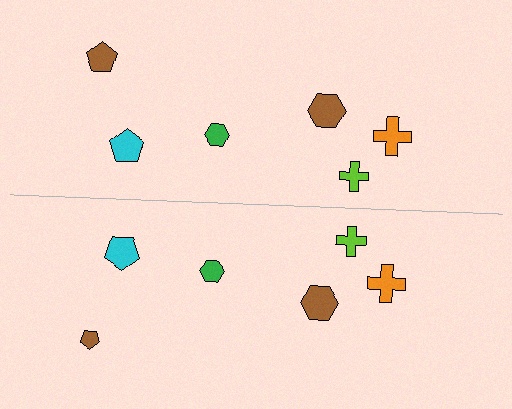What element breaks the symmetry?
The brown pentagon on the bottom side has a different size than its mirror counterpart.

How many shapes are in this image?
There are 12 shapes in this image.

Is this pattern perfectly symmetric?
No, the pattern is not perfectly symmetric. The brown pentagon on the bottom side has a different size than its mirror counterpart.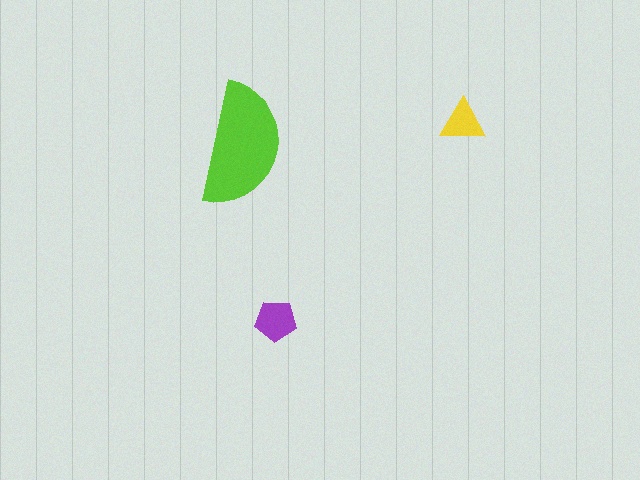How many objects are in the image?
There are 3 objects in the image.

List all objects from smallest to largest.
The yellow triangle, the purple pentagon, the lime semicircle.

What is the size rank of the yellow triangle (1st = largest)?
3rd.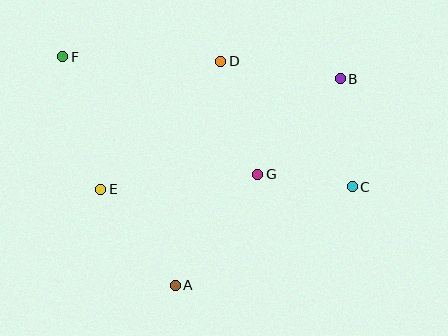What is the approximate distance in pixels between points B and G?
The distance between B and G is approximately 126 pixels.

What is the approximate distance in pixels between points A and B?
The distance between A and B is approximately 264 pixels.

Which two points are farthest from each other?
Points C and F are farthest from each other.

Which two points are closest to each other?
Points C and G are closest to each other.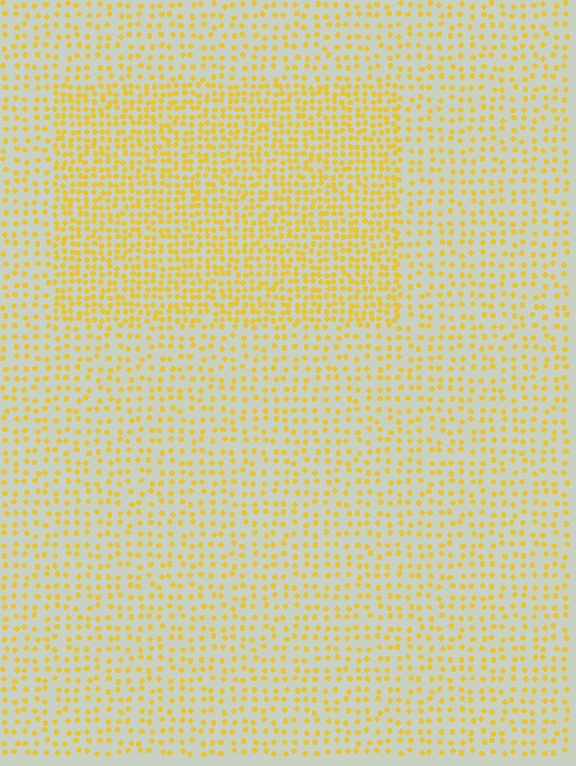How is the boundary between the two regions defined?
The boundary is defined by a change in element density (approximately 1.9x ratio). All elements are the same color, size, and shape.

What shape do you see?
I see a rectangle.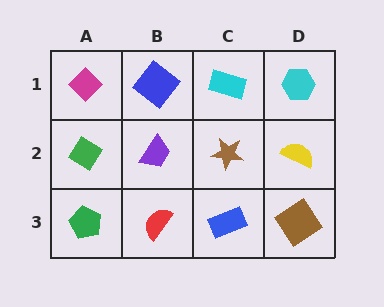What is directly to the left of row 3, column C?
A red semicircle.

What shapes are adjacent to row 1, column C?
A brown star (row 2, column C), a blue diamond (row 1, column B), a cyan hexagon (row 1, column D).